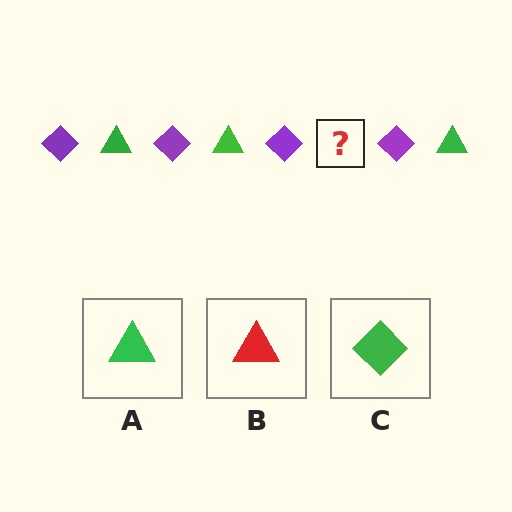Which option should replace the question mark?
Option A.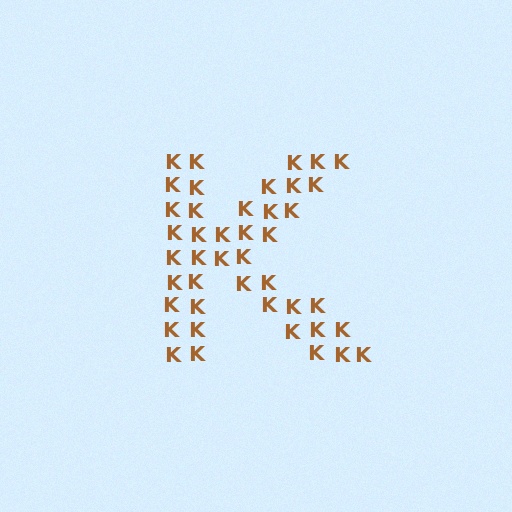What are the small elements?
The small elements are letter K's.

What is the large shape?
The large shape is the letter K.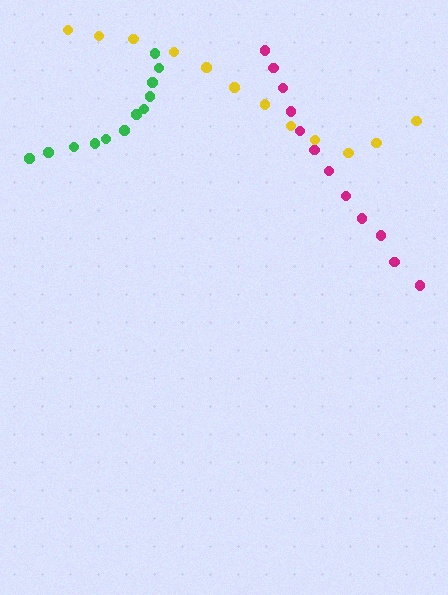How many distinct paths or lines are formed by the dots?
There are 3 distinct paths.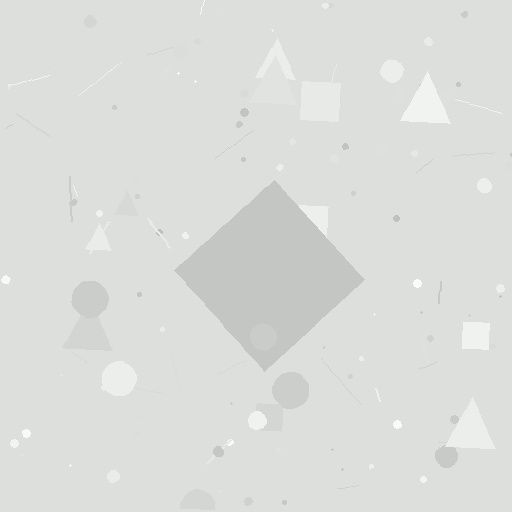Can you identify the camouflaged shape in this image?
The camouflaged shape is a diamond.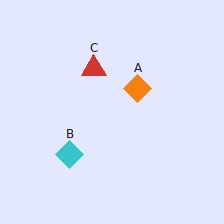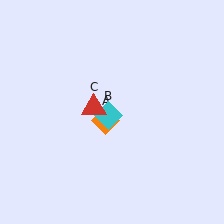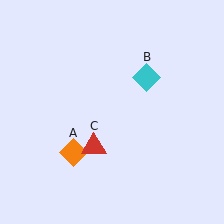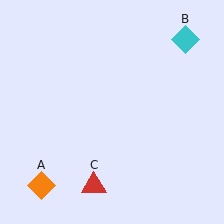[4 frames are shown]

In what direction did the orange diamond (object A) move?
The orange diamond (object A) moved down and to the left.